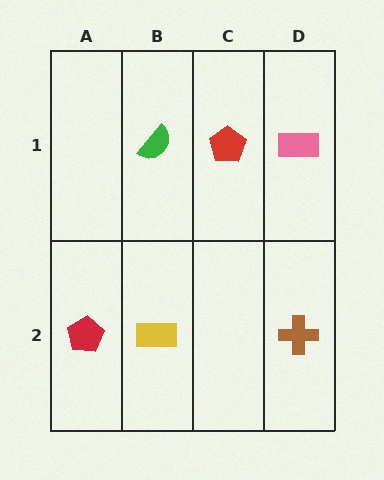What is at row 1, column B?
A green semicircle.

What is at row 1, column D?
A pink rectangle.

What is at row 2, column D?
A brown cross.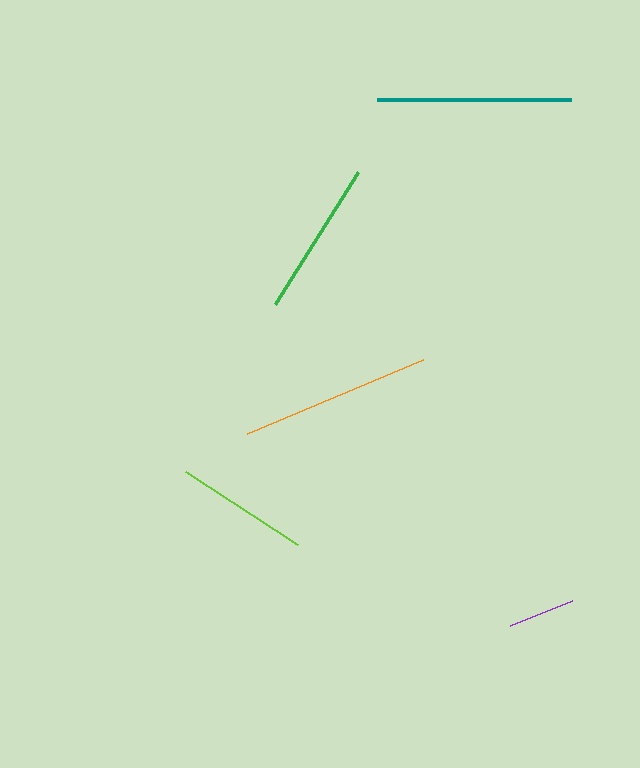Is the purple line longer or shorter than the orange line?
The orange line is longer than the purple line.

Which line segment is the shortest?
The purple line is the shortest at approximately 67 pixels.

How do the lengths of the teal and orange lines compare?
The teal and orange lines are approximately the same length.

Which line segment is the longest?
The teal line is the longest at approximately 194 pixels.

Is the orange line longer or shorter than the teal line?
The teal line is longer than the orange line.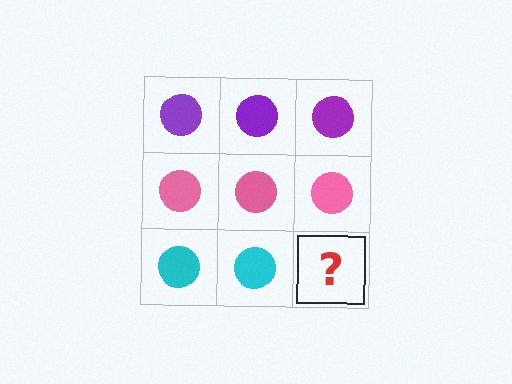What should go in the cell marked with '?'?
The missing cell should contain a cyan circle.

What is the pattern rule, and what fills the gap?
The rule is that each row has a consistent color. The gap should be filled with a cyan circle.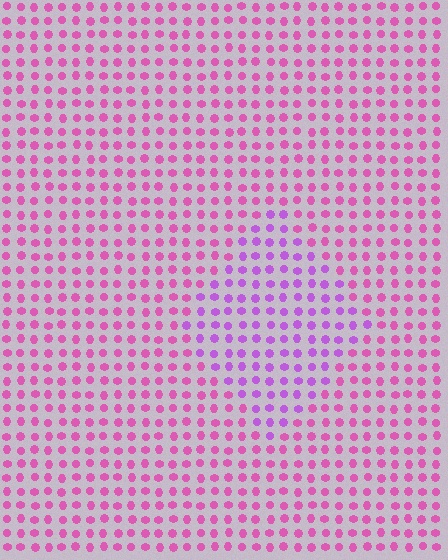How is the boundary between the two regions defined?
The boundary is defined purely by a slight shift in hue (about 32 degrees). Spacing, size, and orientation are identical on both sides.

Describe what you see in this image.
The image is filled with small pink elements in a uniform arrangement. A diamond-shaped region is visible where the elements are tinted to a slightly different hue, forming a subtle color boundary.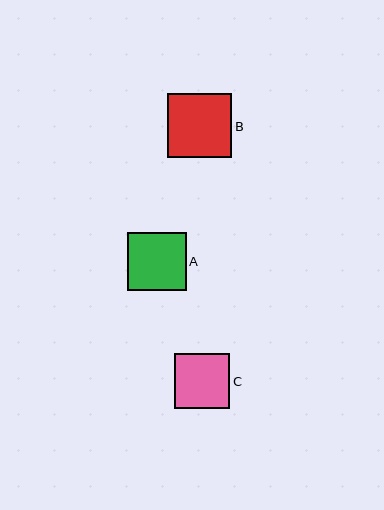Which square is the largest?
Square B is the largest with a size of approximately 64 pixels.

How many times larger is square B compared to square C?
Square B is approximately 1.2 times the size of square C.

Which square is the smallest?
Square C is the smallest with a size of approximately 55 pixels.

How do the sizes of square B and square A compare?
Square B and square A are approximately the same size.